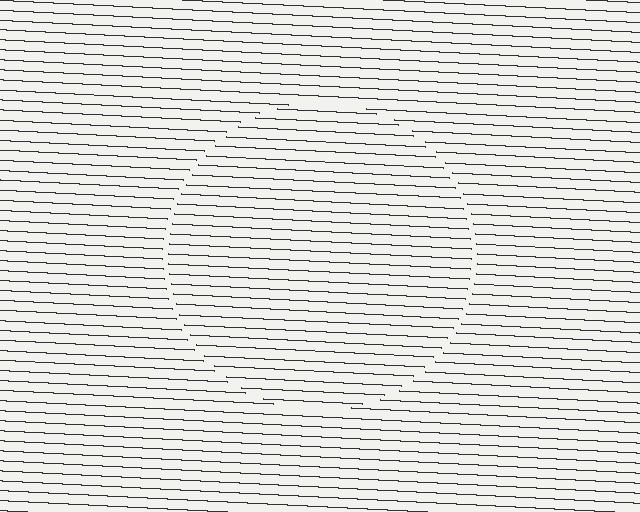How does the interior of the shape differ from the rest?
The interior of the shape contains the same grating, shifted by half a period — the contour is defined by the phase discontinuity where line-ends from the inner and outer gratings abut.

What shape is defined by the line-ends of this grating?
An illusory circle. The interior of the shape contains the same grating, shifted by half a period — the contour is defined by the phase discontinuity where line-ends from the inner and outer gratings abut.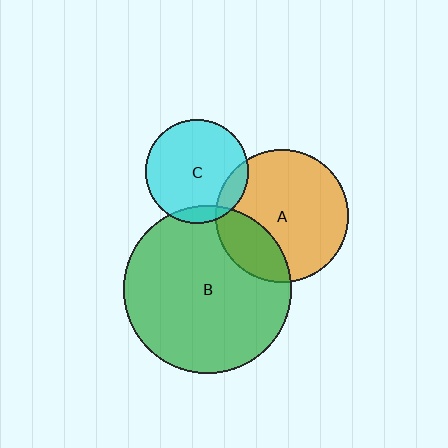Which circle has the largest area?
Circle B (green).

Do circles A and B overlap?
Yes.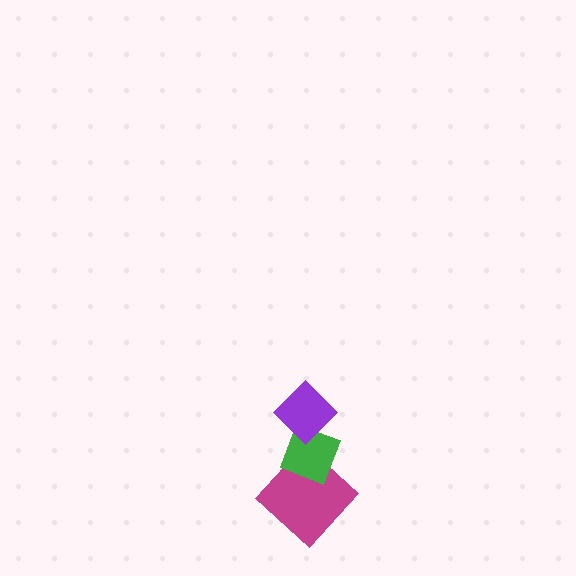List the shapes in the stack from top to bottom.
From top to bottom: the purple diamond, the green diamond, the magenta diamond.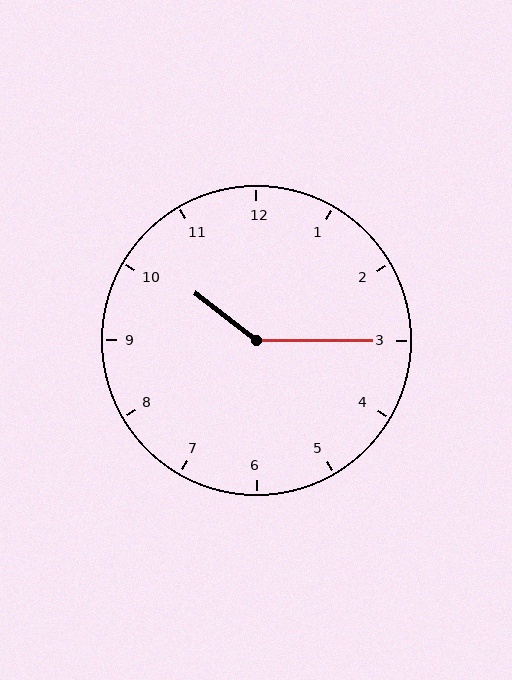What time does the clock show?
10:15.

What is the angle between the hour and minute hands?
Approximately 142 degrees.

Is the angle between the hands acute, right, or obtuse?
It is obtuse.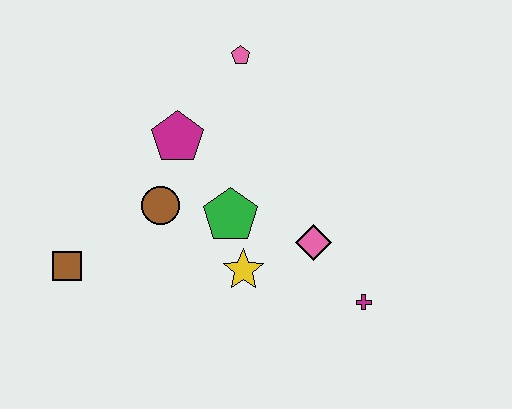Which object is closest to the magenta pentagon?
The brown circle is closest to the magenta pentagon.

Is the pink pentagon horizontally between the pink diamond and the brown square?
Yes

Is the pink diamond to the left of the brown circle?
No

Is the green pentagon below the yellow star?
No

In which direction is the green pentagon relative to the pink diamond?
The green pentagon is to the left of the pink diamond.